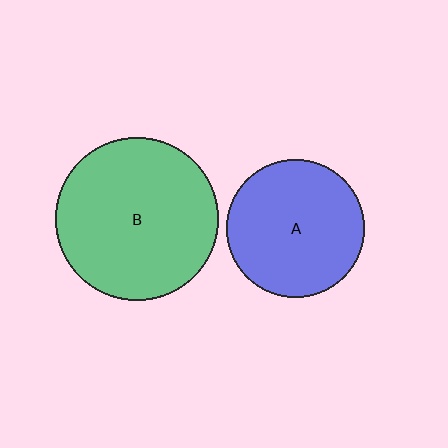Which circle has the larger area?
Circle B (green).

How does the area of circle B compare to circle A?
Approximately 1.4 times.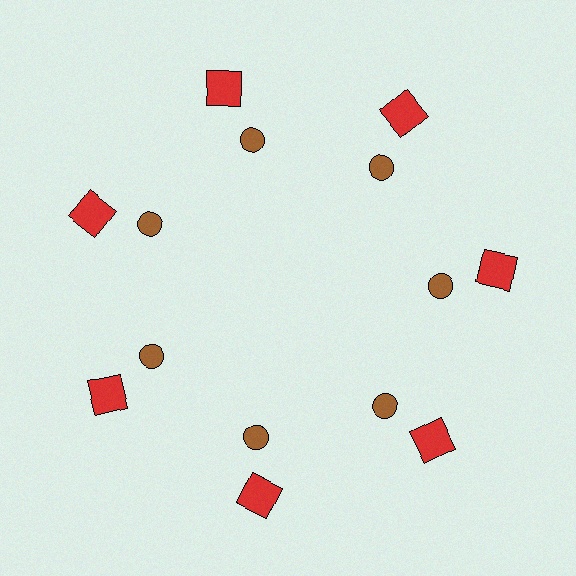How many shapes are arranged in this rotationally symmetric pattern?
There are 14 shapes, arranged in 7 groups of 2.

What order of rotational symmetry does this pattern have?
This pattern has 7-fold rotational symmetry.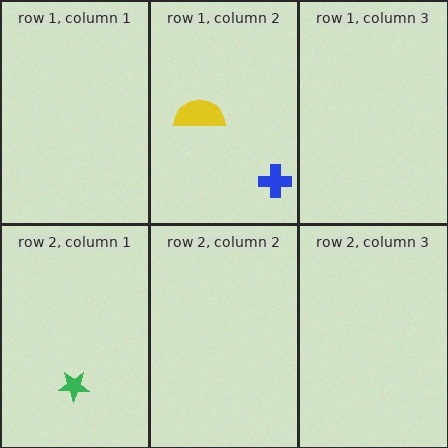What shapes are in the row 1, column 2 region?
The yellow semicircle, the blue cross.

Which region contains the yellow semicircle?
The row 1, column 2 region.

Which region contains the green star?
The row 2, column 1 region.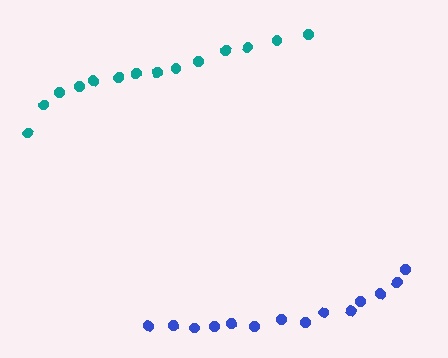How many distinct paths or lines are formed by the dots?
There are 2 distinct paths.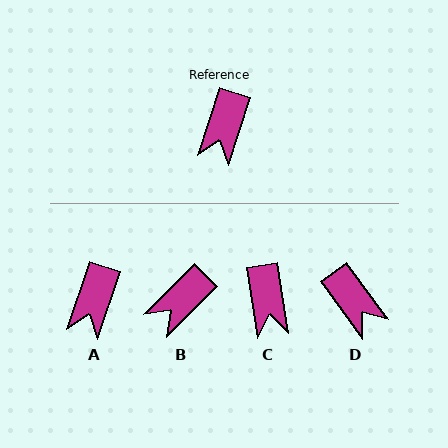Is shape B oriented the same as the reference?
No, it is off by about 26 degrees.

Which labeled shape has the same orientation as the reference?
A.